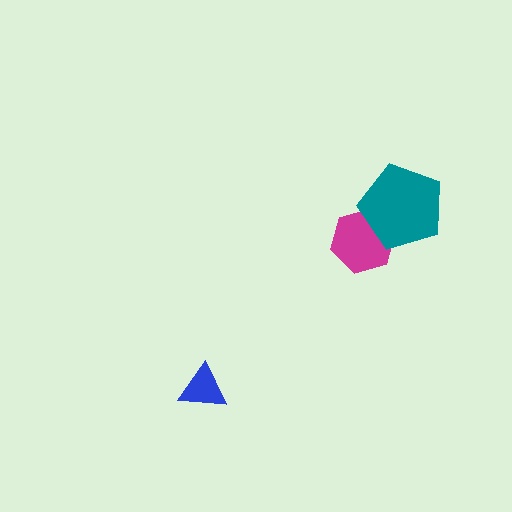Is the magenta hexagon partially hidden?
Yes, it is partially covered by another shape.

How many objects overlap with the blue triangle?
0 objects overlap with the blue triangle.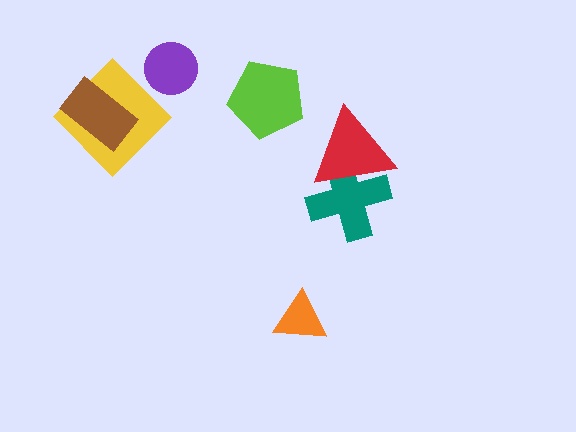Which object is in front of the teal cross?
The red triangle is in front of the teal cross.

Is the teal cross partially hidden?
Yes, it is partially covered by another shape.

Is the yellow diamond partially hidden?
Yes, it is partially covered by another shape.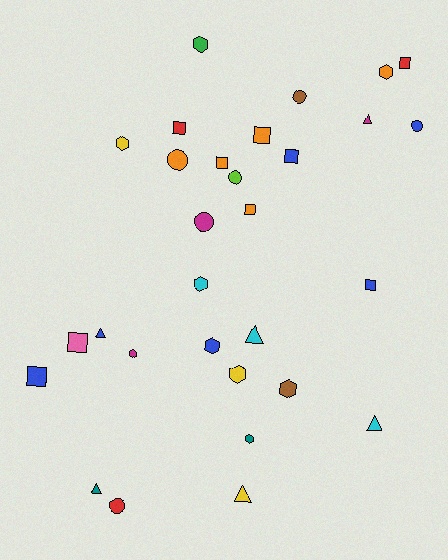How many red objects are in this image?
There are 3 red objects.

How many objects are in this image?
There are 30 objects.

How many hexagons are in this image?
There are 9 hexagons.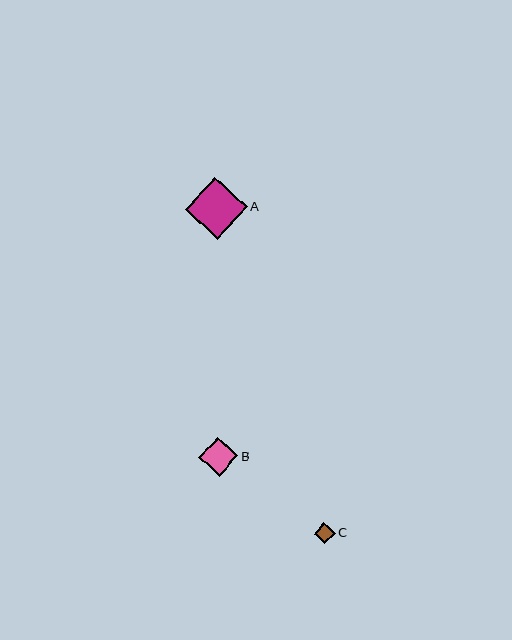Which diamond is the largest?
Diamond A is the largest with a size of approximately 62 pixels.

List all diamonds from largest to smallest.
From largest to smallest: A, B, C.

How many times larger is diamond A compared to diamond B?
Diamond A is approximately 1.6 times the size of diamond B.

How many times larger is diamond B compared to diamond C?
Diamond B is approximately 1.9 times the size of diamond C.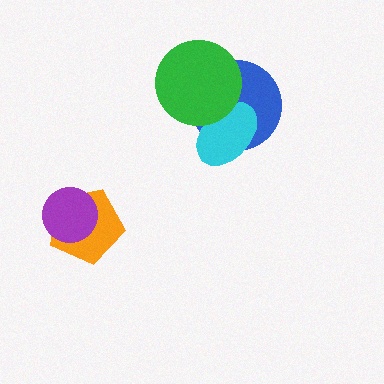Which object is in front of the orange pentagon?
The purple circle is in front of the orange pentagon.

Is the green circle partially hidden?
No, no other shape covers it.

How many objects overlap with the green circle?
2 objects overlap with the green circle.